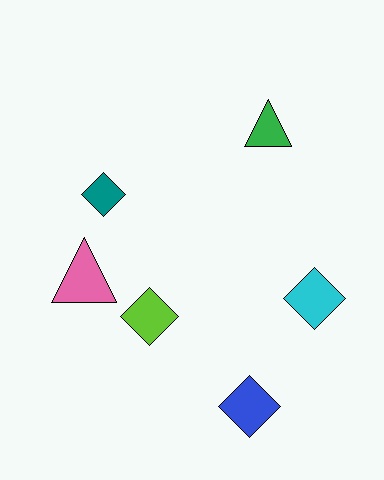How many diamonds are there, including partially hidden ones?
There are 4 diamonds.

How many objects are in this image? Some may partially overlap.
There are 6 objects.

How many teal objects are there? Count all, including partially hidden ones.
There is 1 teal object.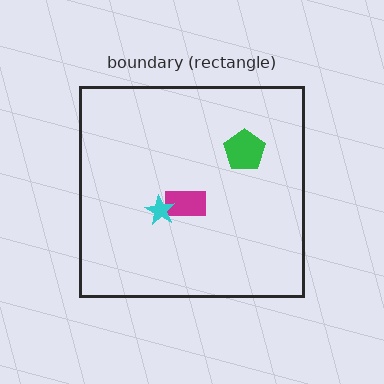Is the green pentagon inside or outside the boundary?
Inside.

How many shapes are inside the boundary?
3 inside, 0 outside.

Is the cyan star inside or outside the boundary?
Inside.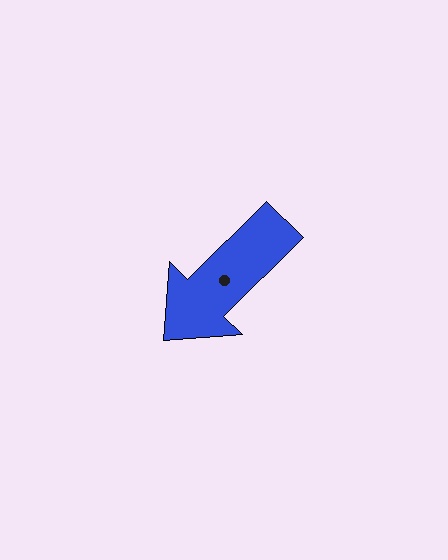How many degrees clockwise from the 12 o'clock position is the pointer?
Approximately 225 degrees.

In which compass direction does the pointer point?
Southwest.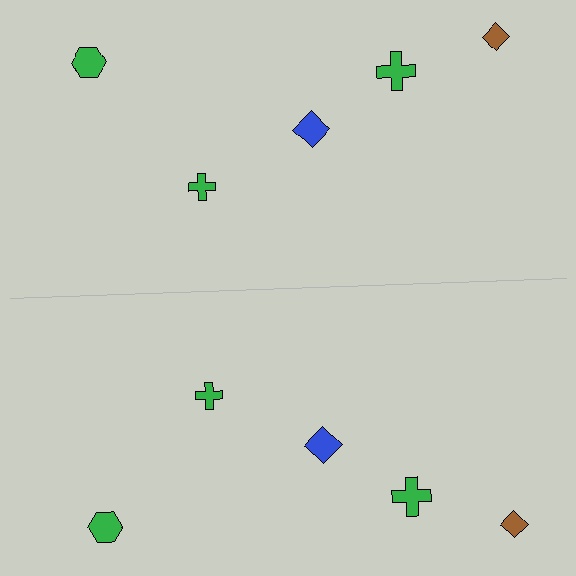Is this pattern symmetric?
Yes, this pattern has bilateral (reflection) symmetry.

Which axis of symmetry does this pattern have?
The pattern has a horizontal axis of symmetry running through the center of the image.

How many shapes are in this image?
There are 10 shapes in this image.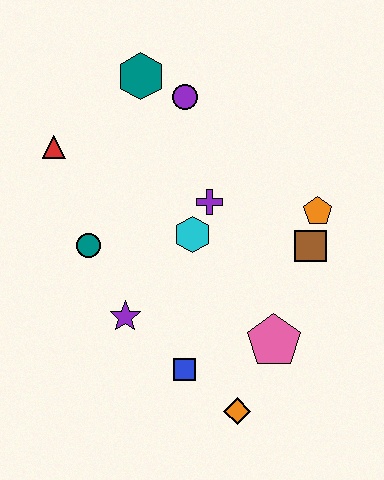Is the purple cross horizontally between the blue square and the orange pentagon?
Yes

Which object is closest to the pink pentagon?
The orange diamond is closest to the pink pentagon.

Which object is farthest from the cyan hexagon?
The orange diamond is farthest from the cyan hexagon.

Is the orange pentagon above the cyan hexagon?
Yes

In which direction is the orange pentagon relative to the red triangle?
The orange pentagon is to the right of the red triangle.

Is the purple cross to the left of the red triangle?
No